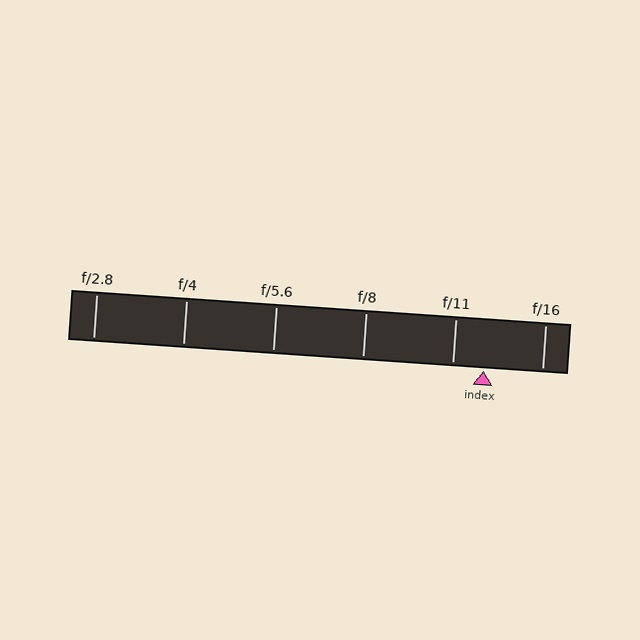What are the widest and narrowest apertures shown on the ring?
The widest aperture shown is f/2.8 and the narrowest is f/16.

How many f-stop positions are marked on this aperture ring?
There are 6 f-stop positions marked.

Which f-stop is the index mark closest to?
The index mark is closest to f/11.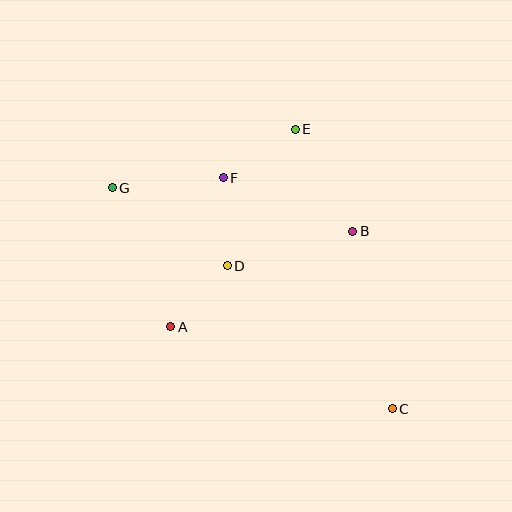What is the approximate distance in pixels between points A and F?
The distance between A and F is approximately 158 pixels.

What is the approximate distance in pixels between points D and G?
The distance between D and G is approximately 139 pixels.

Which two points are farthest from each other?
Points C and G are farthest from each other.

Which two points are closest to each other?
Points A and D are closest to each other.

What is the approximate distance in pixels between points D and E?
The distance between D and E is approximately 153 pixels.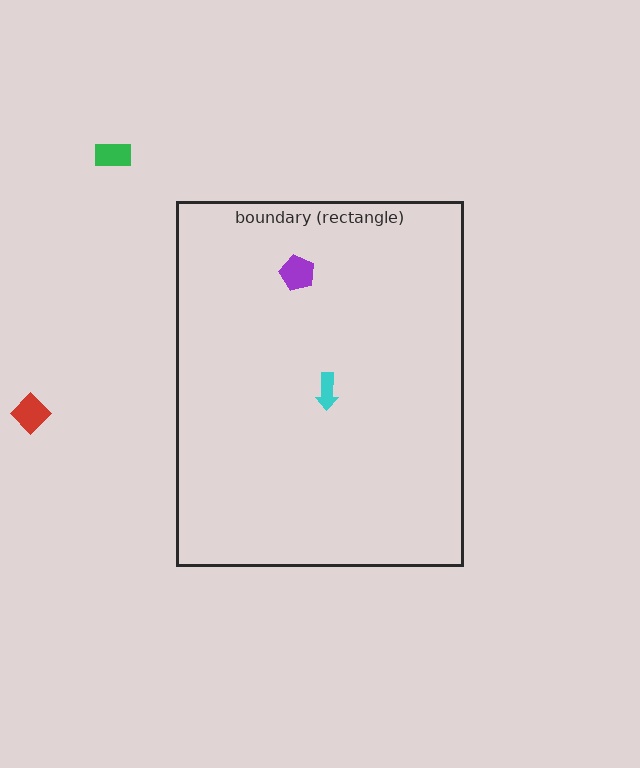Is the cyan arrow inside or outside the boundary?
Inside.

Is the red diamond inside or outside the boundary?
Outside.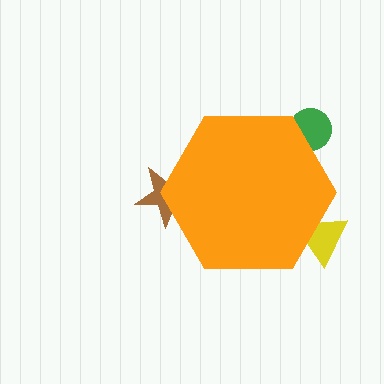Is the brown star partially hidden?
Yes, the brown star is partially hidden behind the orange hexagon.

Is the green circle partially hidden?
Yes, the green circle is partially hidden behind the orange hexagon.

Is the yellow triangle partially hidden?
Yes, the yellow triangle is partially hidden behind the orange hexagon.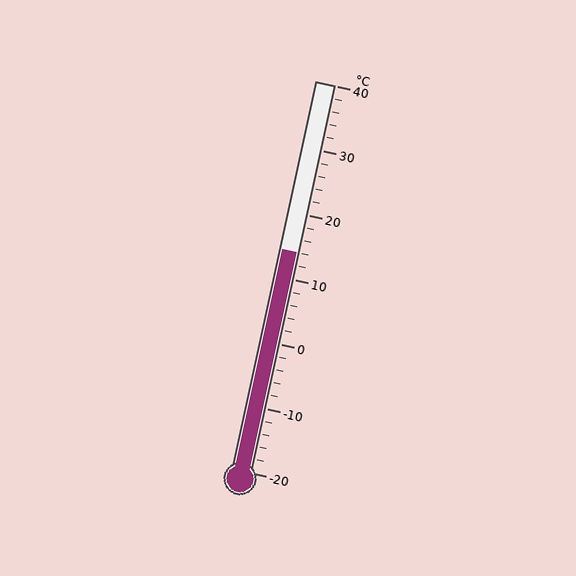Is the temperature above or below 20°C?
The temperature is below 20°C.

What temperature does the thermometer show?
The thermometer shows approximately 14°C.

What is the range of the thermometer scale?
The thermometer scale ranges from -20°C to 40°C.